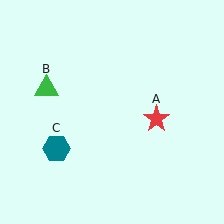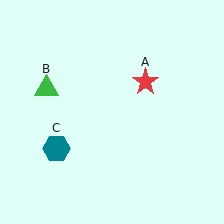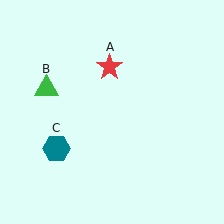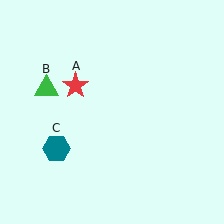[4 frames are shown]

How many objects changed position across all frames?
1 object changed position: red star (object A).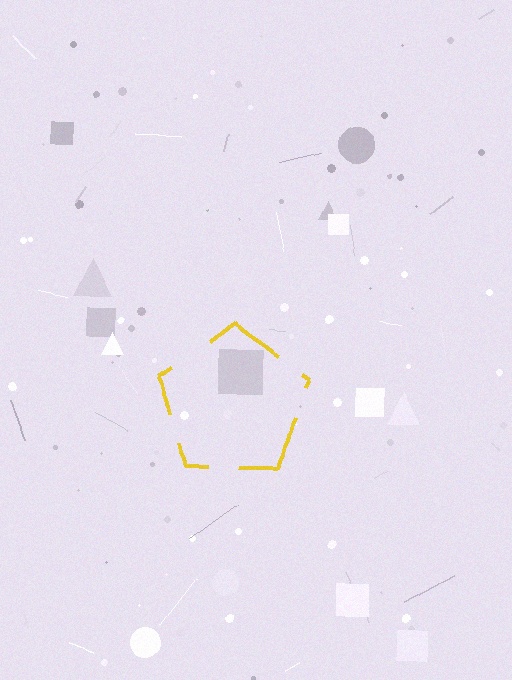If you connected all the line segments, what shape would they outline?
They would outline a pentagon.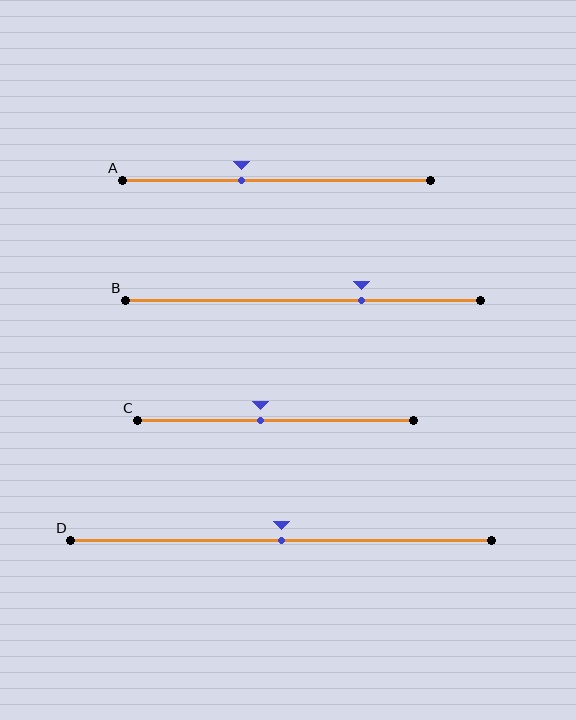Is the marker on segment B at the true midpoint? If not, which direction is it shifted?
No, the marker on segment B is shifted to the right by about 16% of the segment length.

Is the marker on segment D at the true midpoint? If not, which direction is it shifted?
Yes, the marker on segment D is at the true midpoint.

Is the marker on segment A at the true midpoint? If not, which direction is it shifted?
No, the marker on segment A is shifted to the left by about 11% of the segment length.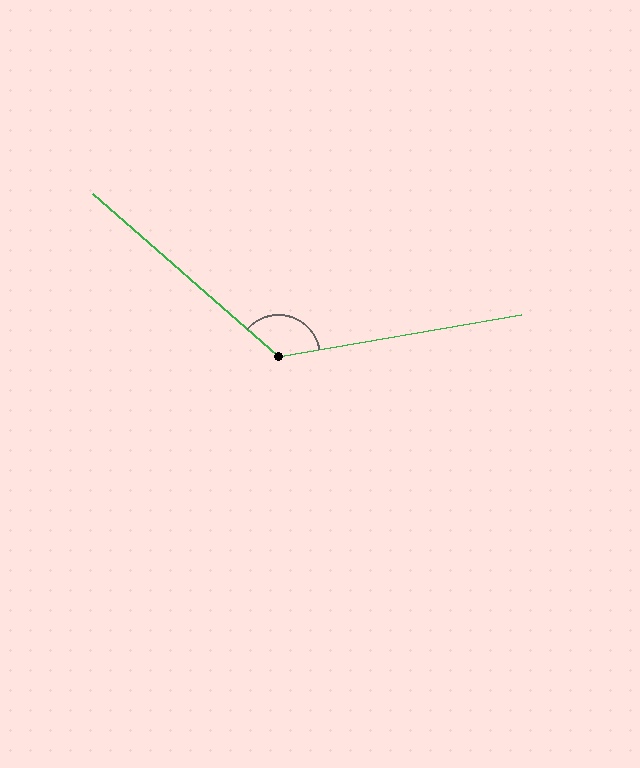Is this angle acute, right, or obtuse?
It is obtuse.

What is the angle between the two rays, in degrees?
Approximately 129 degrees.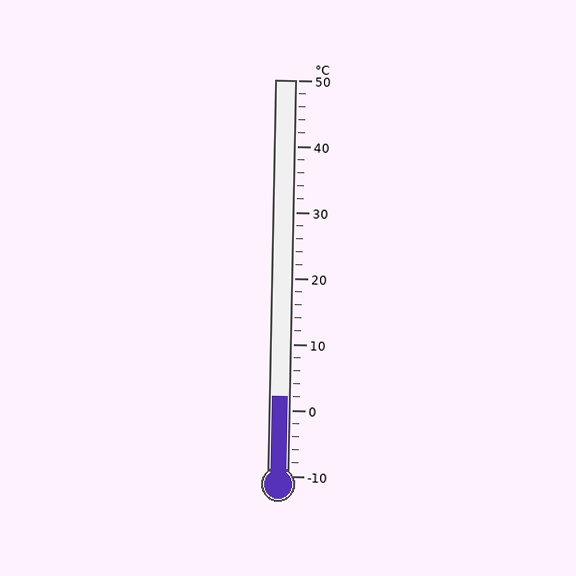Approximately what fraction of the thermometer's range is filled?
The thermometer is filled to approximately 20% of its range.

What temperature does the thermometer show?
The thermometer shows approximately 2°C.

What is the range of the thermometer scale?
The thermometer scale ranges from -10°C to 50°C.